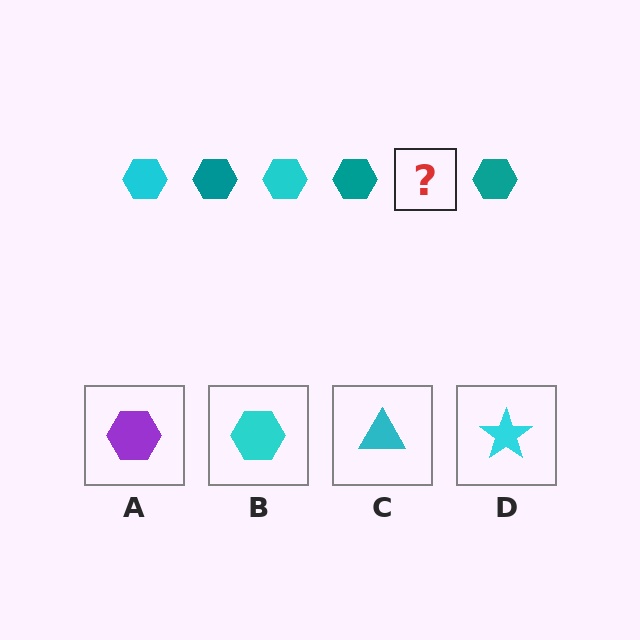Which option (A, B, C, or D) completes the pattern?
B.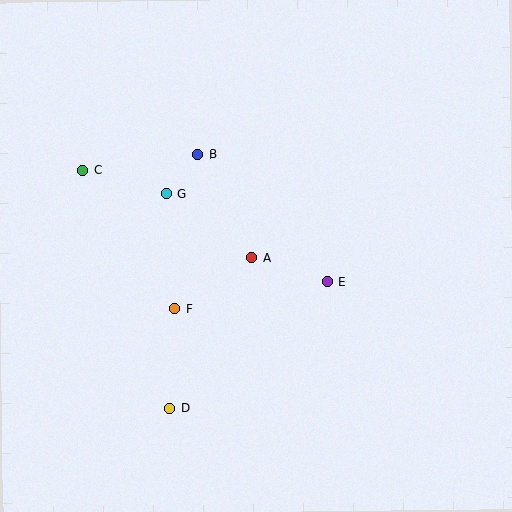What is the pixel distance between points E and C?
The distance between E and C is 269 pixels.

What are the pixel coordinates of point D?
Point D is at (169, 408).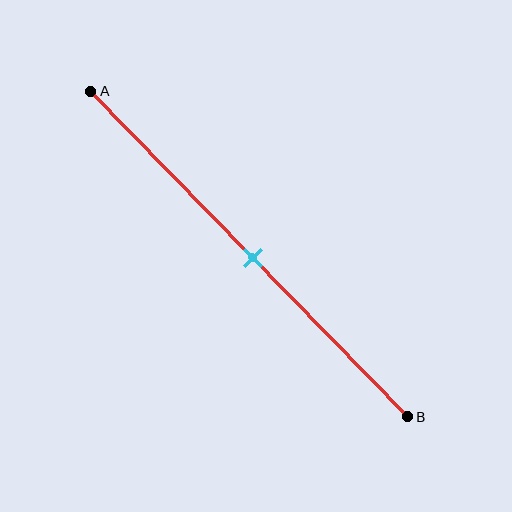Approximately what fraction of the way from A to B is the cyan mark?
The cyan mark is approximately 50% of the way from A to B.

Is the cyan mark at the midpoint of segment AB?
Yes, the mark is approximately at the midpoint.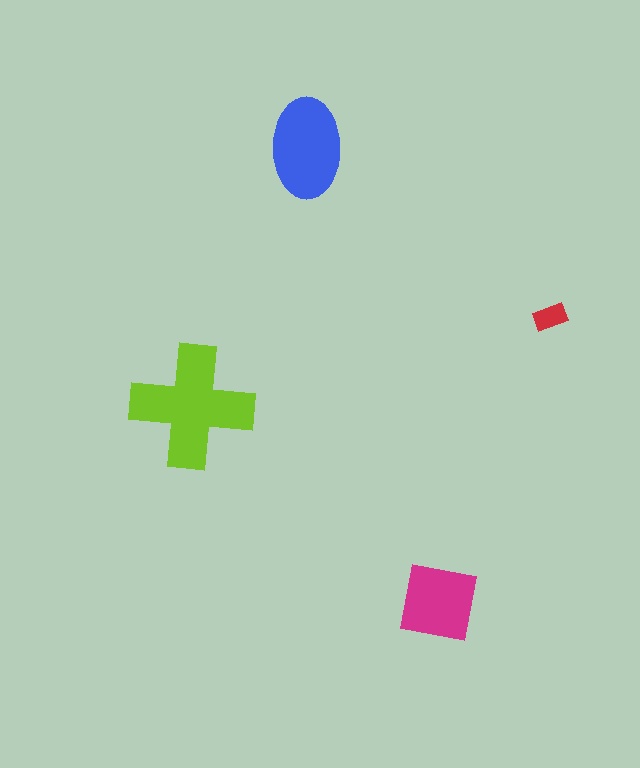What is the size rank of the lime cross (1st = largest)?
1st.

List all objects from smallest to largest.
The red rectangle, the magenta square, the blue ellipse, the lime cross.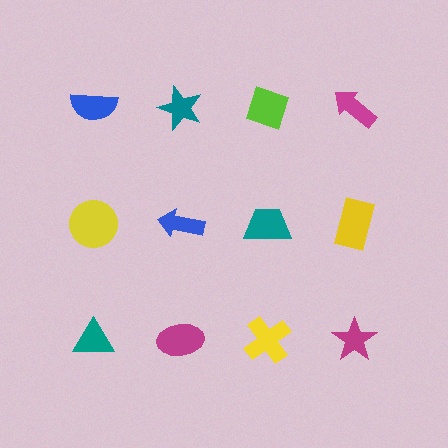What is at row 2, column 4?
A yellow rectangle.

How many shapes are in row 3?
4 shapes.